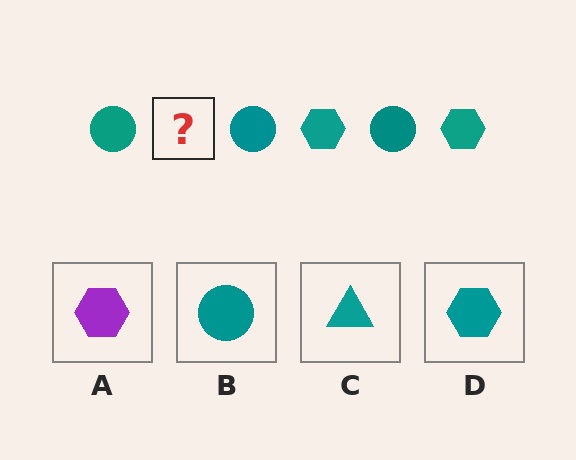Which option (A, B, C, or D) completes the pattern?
D.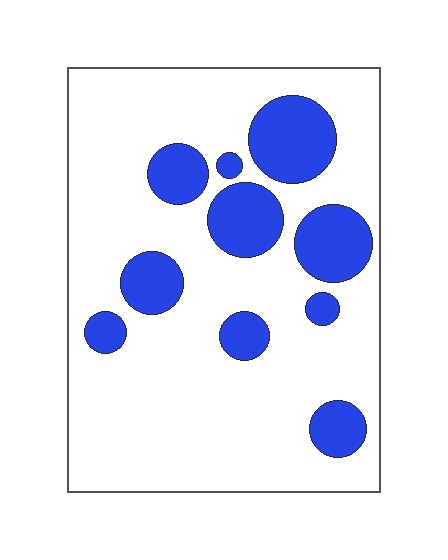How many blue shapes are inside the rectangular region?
10.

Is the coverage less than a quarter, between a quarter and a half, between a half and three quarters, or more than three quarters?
Less than a quarter.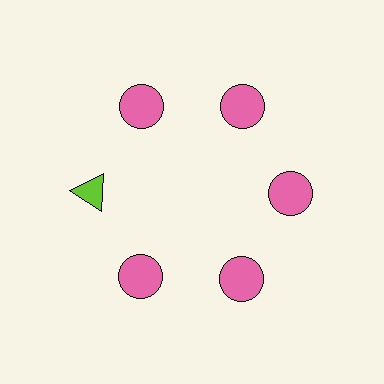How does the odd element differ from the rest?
It differs in both color (lime instead of pink) and shape (triangle instead of circle).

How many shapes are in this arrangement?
There are 6 shapes arranged in a ring pattern.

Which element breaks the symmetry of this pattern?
The lime triangle at roughly the 9 o'clock position breaks the symmetry. All other shapes are pink circles.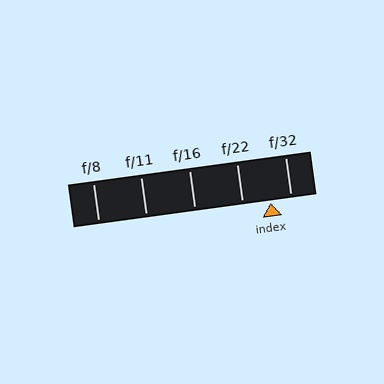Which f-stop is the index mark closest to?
The index mark is closest to f/32.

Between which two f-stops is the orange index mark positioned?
The index mark is between f/22 and f/32.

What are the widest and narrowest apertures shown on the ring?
The widest aperture shown is f/8 and the narrowest is f/32.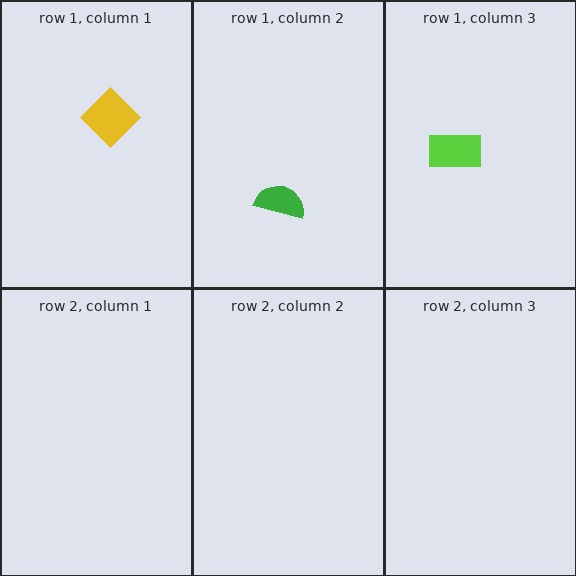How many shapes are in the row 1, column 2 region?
1.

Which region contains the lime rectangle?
The row 1, column 3 region.